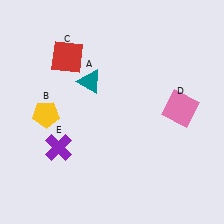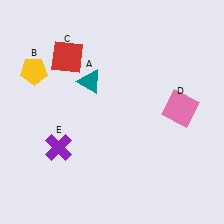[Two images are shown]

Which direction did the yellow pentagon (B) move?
The yellow pentagon (B) moved up.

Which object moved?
The yellow pentagon (B) moved up.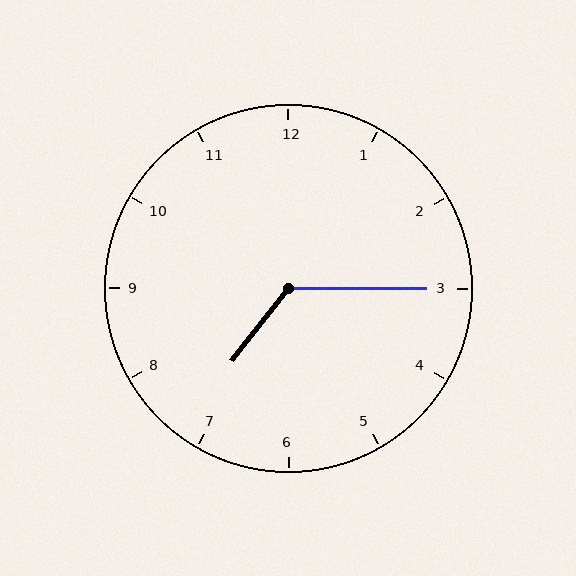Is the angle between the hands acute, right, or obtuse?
It is obtuse.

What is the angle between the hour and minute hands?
Approximately 128 degrees.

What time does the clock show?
7:15.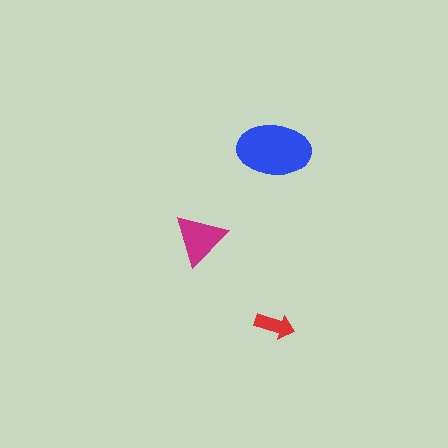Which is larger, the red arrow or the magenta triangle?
The magenta triangle.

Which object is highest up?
The blue ellipse is topmost.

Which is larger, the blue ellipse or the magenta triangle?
The blue ellipse.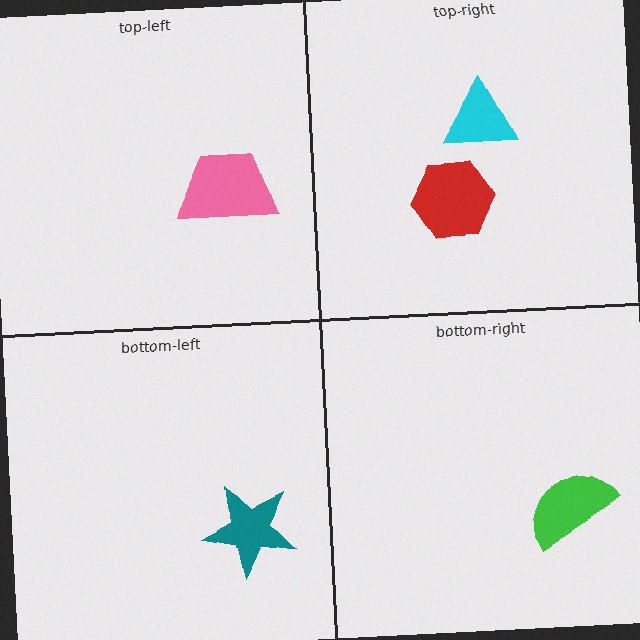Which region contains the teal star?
The bottom-left region.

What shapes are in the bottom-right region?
The green semicircle.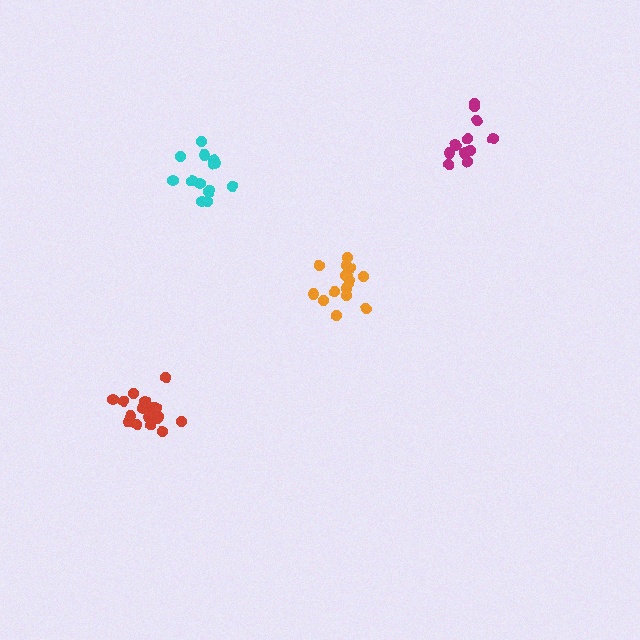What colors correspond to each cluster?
The clusters are colored: magenta, orange, cyan, red.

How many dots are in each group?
Group 1: 12 dots, Group 2: 15 dots, Group 3: 14 dots, Group 4: 18 dots (59 total).